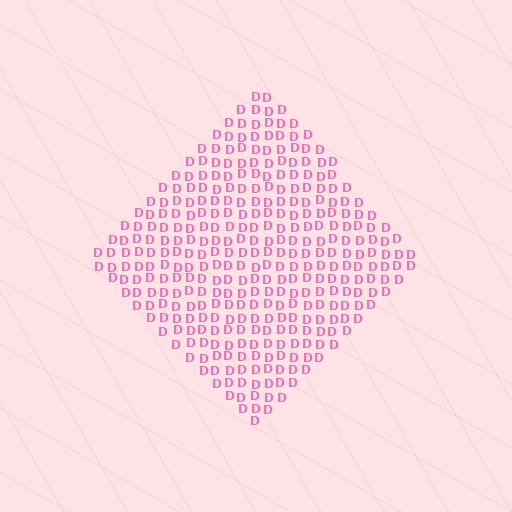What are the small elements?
The small elements are letter D's.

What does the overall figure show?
The overall figure shows a diamond.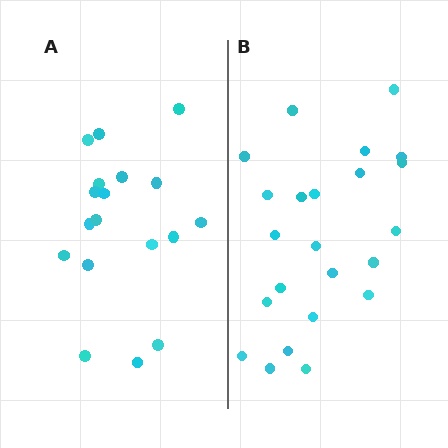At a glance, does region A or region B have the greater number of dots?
Region B (the right region) has more dots.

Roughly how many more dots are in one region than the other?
Region B has about 5 more dots than region A.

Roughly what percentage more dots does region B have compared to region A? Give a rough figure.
About 30% more.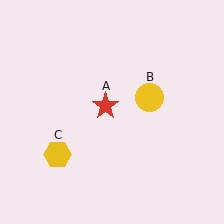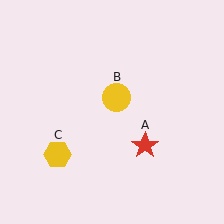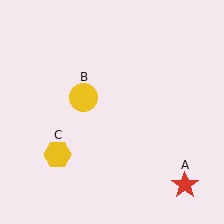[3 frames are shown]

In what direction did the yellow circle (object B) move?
The yellow circle (object B) moved left.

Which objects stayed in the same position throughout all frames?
Yellow hexagon (object C) remained stationary.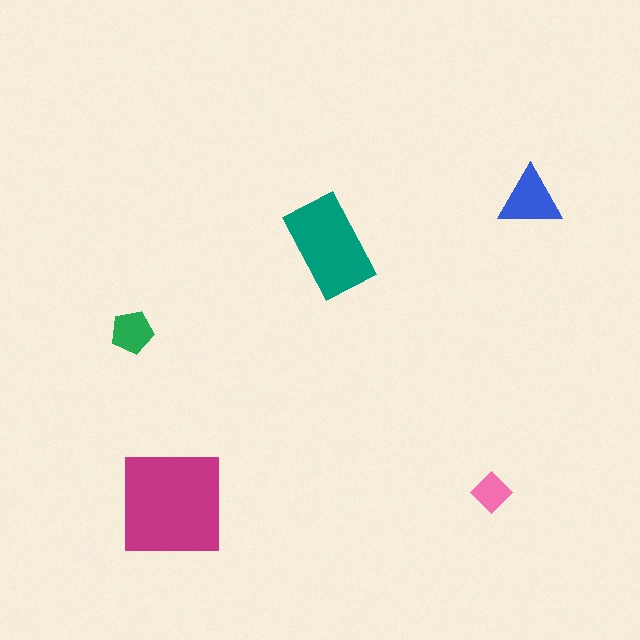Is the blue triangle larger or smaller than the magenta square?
Smaller.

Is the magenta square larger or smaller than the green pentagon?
Larger.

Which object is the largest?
The magenta square.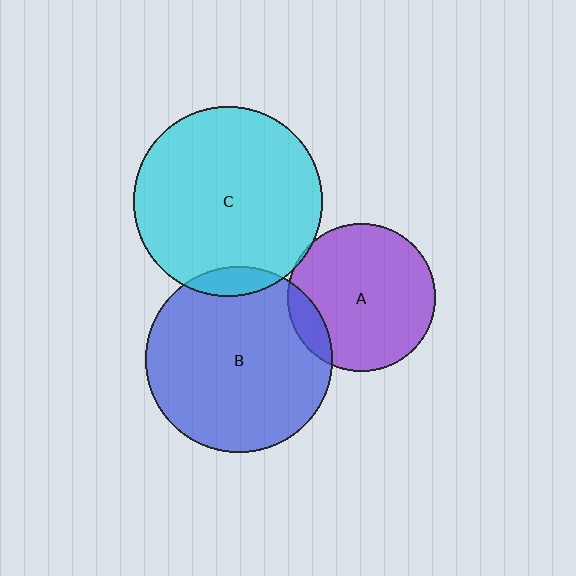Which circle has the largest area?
Circle C (cyan).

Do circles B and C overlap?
Yes.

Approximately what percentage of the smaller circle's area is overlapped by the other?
Approximately 5%.